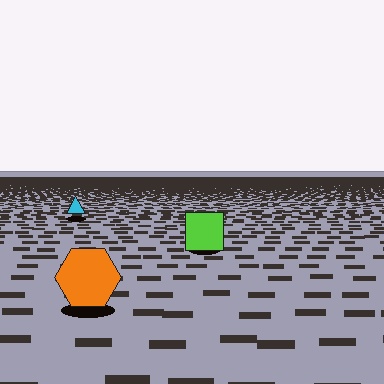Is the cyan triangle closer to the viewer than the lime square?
No. The lime square is closer — you can tell from the texture gradient: the ground texture is coarser near it.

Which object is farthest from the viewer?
The cyan triangle is farthest from the viewer. It appears smaller and the ground texture around it is denser.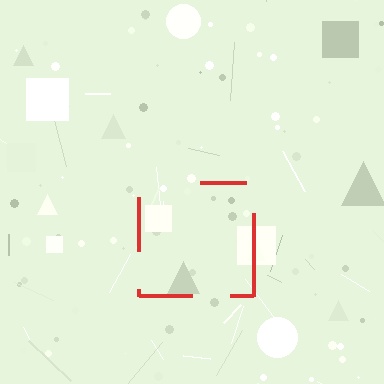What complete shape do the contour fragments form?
The contour fragments form a square.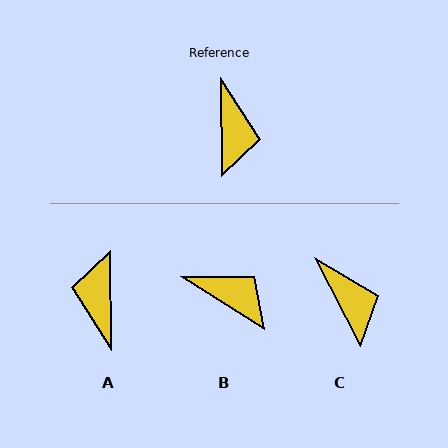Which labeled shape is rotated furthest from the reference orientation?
A, about 180 degrees away.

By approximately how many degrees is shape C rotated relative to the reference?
Approximately 27 degrees counter-clockwise.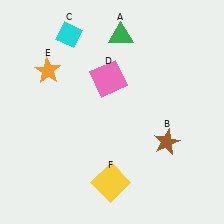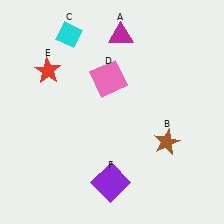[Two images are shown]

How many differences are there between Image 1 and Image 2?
There are 3 differences between the two images.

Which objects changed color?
A changed from green to magenta. E changed from orange to red. F changed from yellow to purple.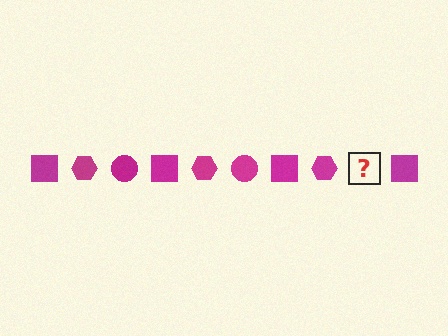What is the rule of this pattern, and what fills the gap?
The rule is that the pattern cycles through square, hexagon, circle shapes in magenta. The gap should be filled with a magenta circle.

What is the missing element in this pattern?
The missing element is a magenta circle.